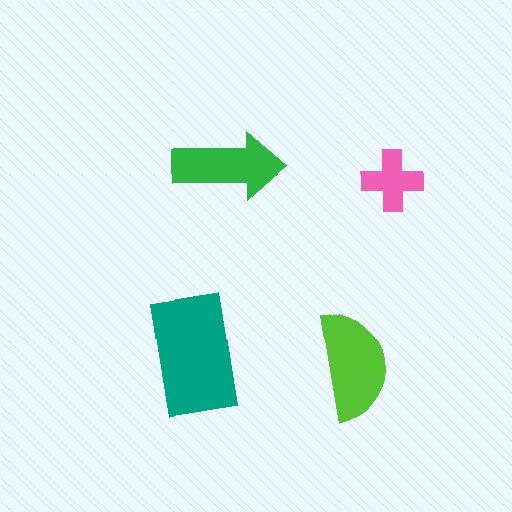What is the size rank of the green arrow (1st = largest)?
3rd.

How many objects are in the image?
There are 4 objects in the image.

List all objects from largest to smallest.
The teal rectangle, the lime semicircle, the green arrow, the pink cross.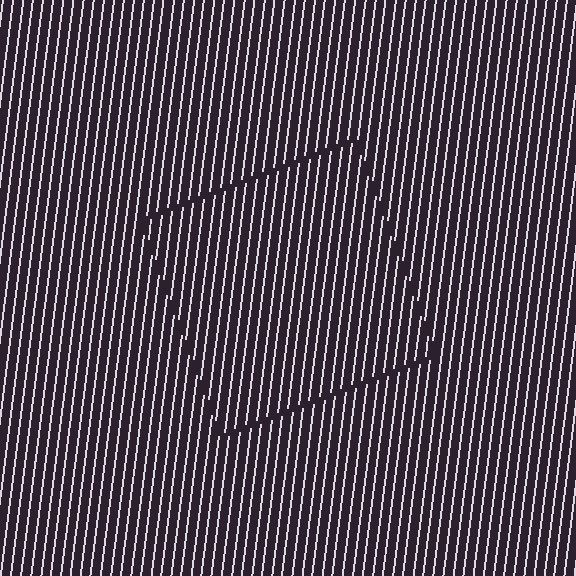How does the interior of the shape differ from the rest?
The interior of the shape contains the same grating, shifted by half a period — the contour is defined by the phase discontinuity where line-ends from the inner and outer gratings abut.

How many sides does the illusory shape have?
4 sides — the line-ends trace a square.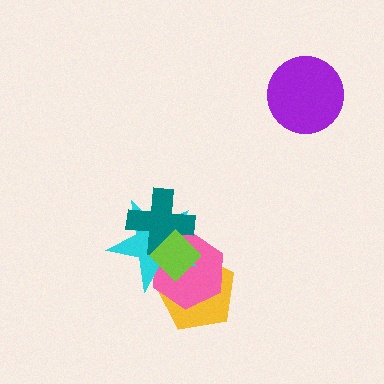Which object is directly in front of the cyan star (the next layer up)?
The teal cross is directly in front of the cyan star.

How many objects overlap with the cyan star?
4 objects overlap with the cyan star.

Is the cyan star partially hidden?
Yes, it is partially covered by another shape.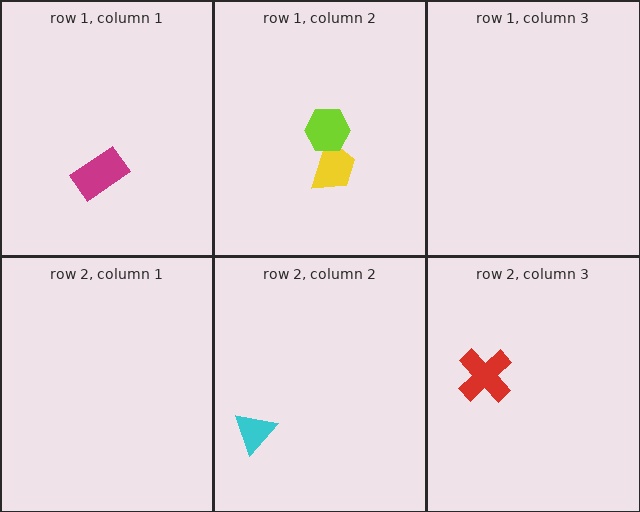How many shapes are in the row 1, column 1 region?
1.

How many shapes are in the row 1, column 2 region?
2.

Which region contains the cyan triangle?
The row 2, column 2 region.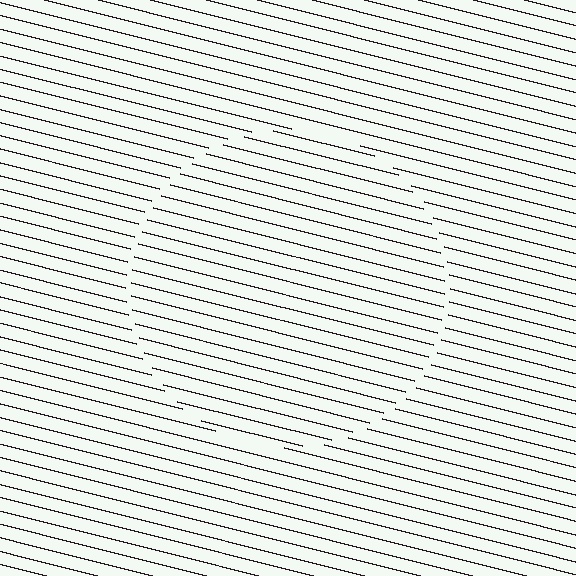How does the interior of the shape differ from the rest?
The interior of the shape contains the same grating, shifted by half a period — the contour is defined by the phase discontinuity where line-ends from the inner and outer gratings abut.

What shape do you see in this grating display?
An illusory circle. The interior of the shape contains the same grating, shifted by half a period — the contour is defined by the phase discontinuity where line-ends from the inner and outer gratings abut.